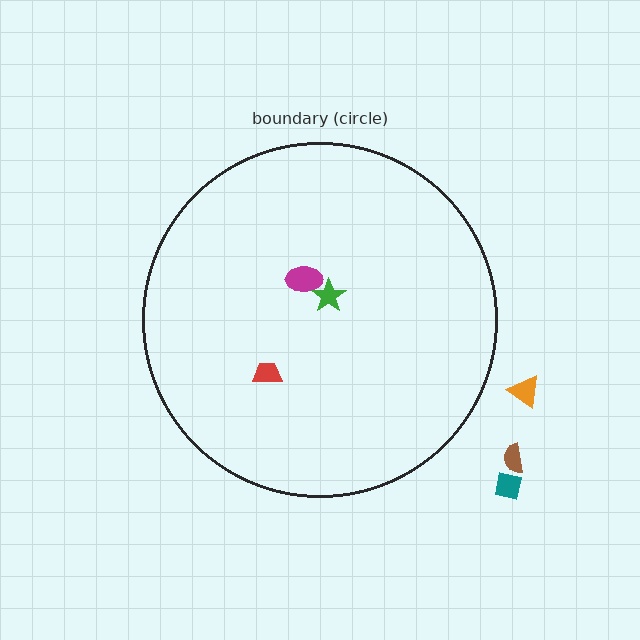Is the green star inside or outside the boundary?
Inside.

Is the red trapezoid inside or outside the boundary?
Inside.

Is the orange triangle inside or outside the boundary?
Outside.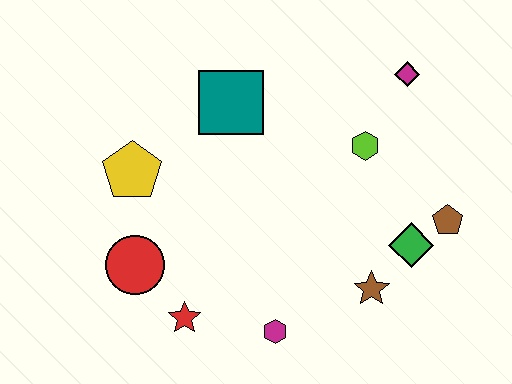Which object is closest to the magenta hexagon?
The red star is closest to the magenta hexagon.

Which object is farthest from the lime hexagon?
The red circle is farthest from the lime hexagon.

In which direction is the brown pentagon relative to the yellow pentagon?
The brown pentagon is to the right of the yellow pentagon.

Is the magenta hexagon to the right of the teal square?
Yes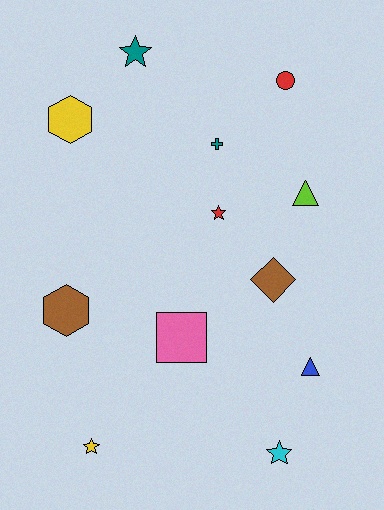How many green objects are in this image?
There are no green objects.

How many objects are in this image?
There are 12 objects.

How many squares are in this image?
There is 1 square.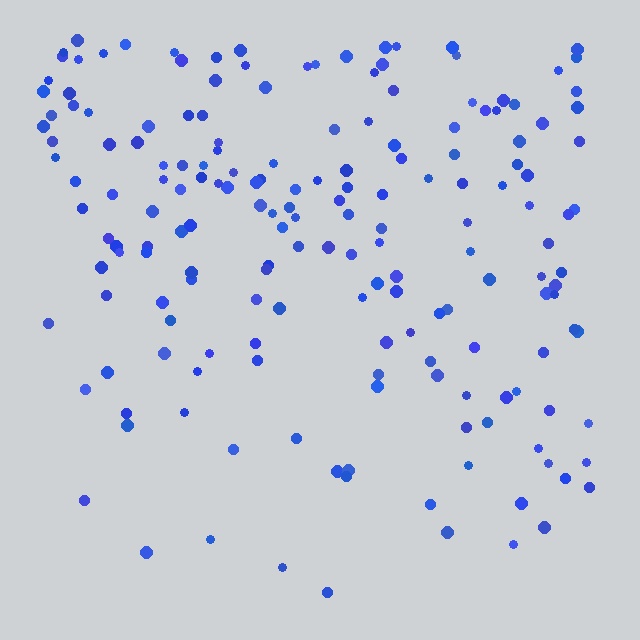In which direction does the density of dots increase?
From bottom to top, with the top side densest.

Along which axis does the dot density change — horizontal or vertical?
Vertical.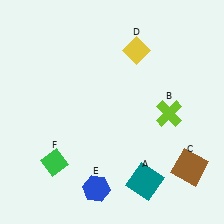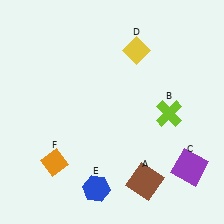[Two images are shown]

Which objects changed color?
A changed from teal to brown. C changed from brown to purple. F changed from green to orange.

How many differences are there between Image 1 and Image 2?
There are 3 differences between the two images.